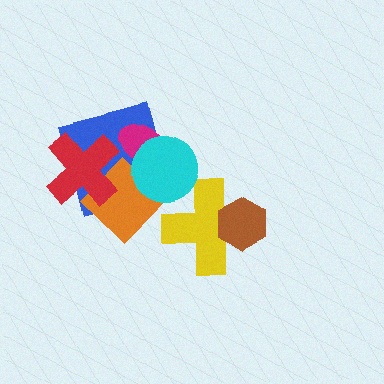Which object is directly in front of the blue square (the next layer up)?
The magenta ellipse is directly in front of the blue square.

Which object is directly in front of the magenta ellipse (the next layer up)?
The orange diamond is directly in front of the magenta ellipse.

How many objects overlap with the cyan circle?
3 objects overlap with the cyan circle.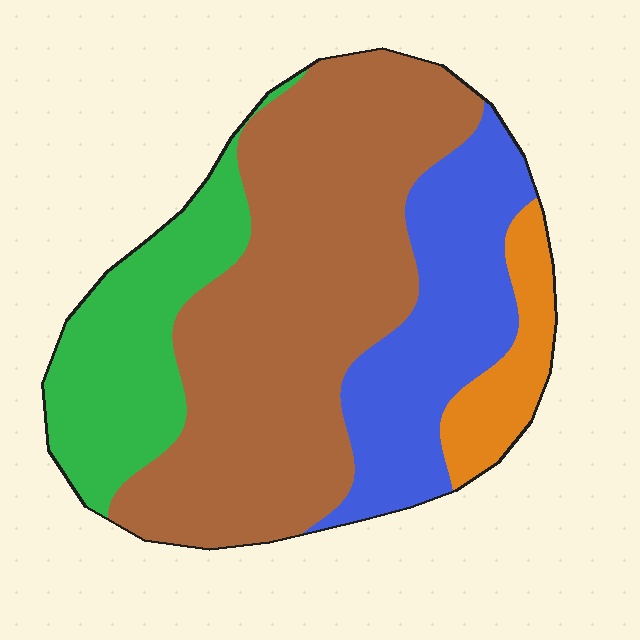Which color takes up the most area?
Brown, at roughly 50%.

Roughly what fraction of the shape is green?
Green takes up about one fifth (1/5) of the shape.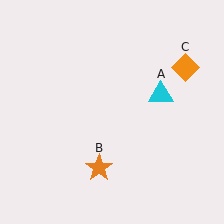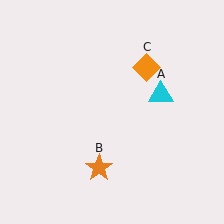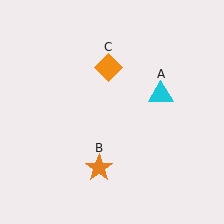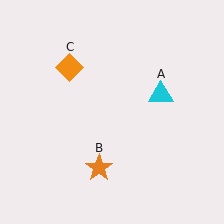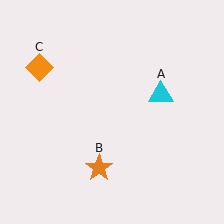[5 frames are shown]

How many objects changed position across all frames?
1 object changed position: orange diamond (object C).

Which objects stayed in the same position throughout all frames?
Cyan triangle (object A) and orange star (object B) remained stationary.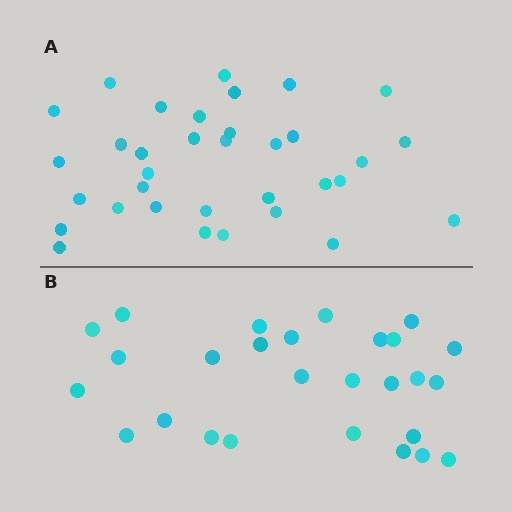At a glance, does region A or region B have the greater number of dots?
Region A (the top region) has more dots.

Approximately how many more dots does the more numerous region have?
Region A has roughly 8 or so more dots than region B.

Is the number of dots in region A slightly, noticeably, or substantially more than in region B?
Region A has noticeably more, but not dramatically so. The ratio is roughly 1.3 to 1.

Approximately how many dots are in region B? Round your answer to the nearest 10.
About 30 dots. (The exact count is 27, which rounds to 30.)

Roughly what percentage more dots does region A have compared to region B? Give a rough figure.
About 25% more.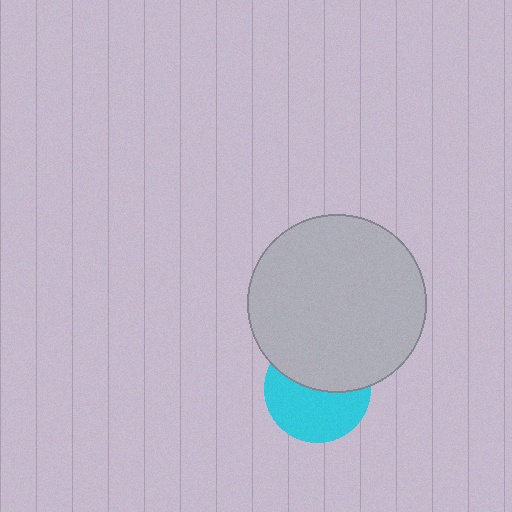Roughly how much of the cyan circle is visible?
About half of it is visible (roughly 54%).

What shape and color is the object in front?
The object in front is a light gray circle.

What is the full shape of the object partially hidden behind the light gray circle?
The partially hidden object is a cyan circle.